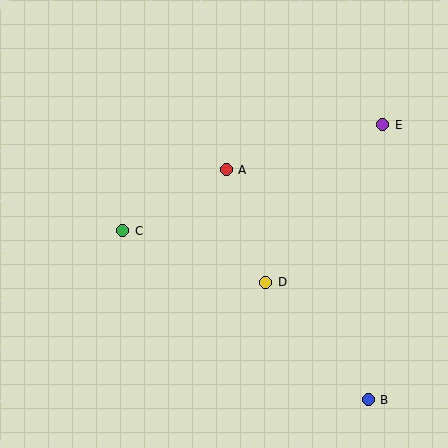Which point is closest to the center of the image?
Point A at (226, 170) is closest to the center.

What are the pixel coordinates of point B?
Point B is at (368, 400).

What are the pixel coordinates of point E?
Point E is at (383, 125).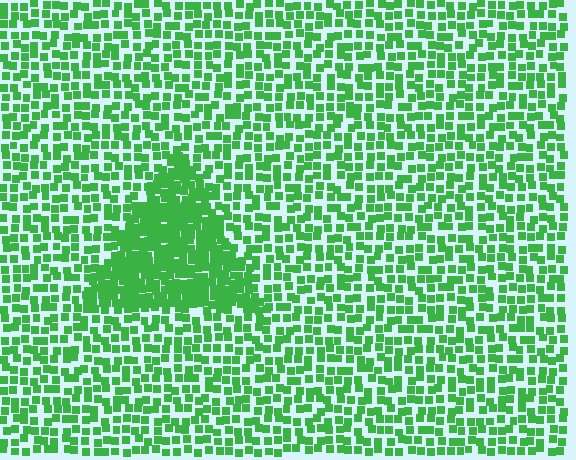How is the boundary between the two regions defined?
The boundary is defined by a change in element density (approximately 2.1x ratio). All elements are the same color, size, and shape.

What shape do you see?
I see a triangle.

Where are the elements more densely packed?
The elements are more densely packed inside the triangle boundary.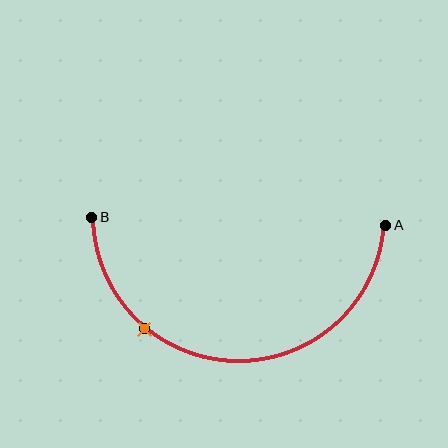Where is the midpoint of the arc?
The arc midpoint is the point on the curve farthest from the straight line joining A and B. It sits below that line.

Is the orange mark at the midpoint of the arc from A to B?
No. The orange mark lies on the arc but is closer to endpoint B. The arc midpoint would be at the point on the curve equidistant along the arc from both A and B.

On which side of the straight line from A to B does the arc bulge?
The arc bulges below the straight line connecting A and B.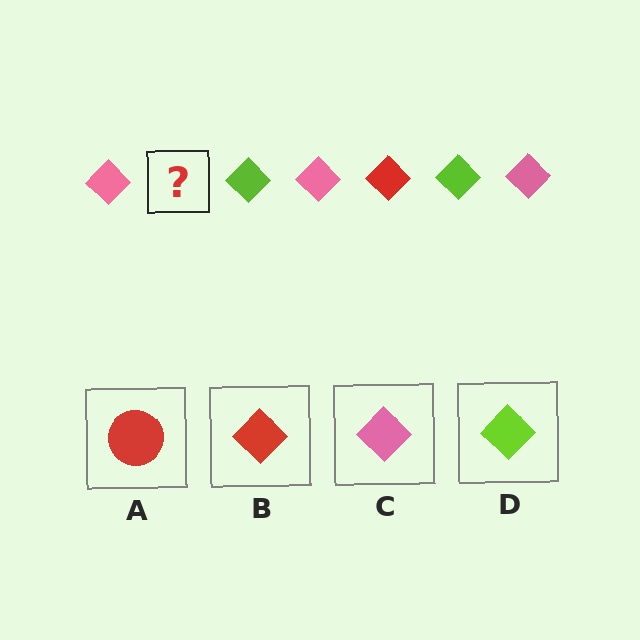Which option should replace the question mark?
Option B.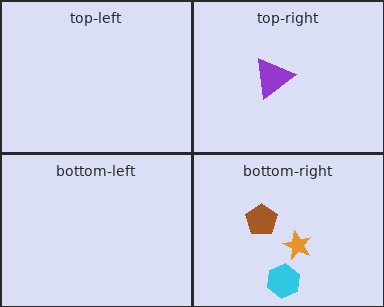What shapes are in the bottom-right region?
The cyan hexagon, the orange star, the brown pentagon.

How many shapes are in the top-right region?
1.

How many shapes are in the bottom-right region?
3.